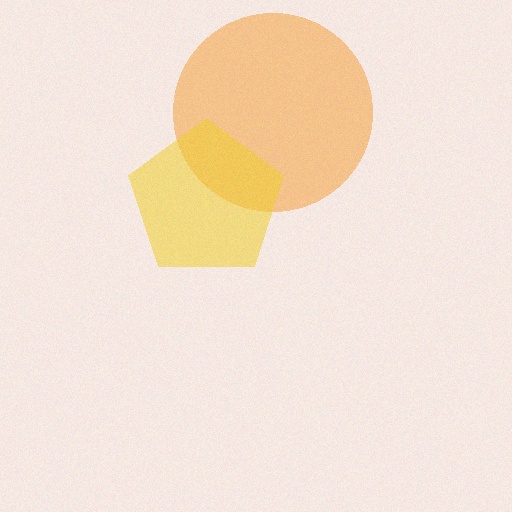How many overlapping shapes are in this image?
There are 2 overlapping shapes in the image.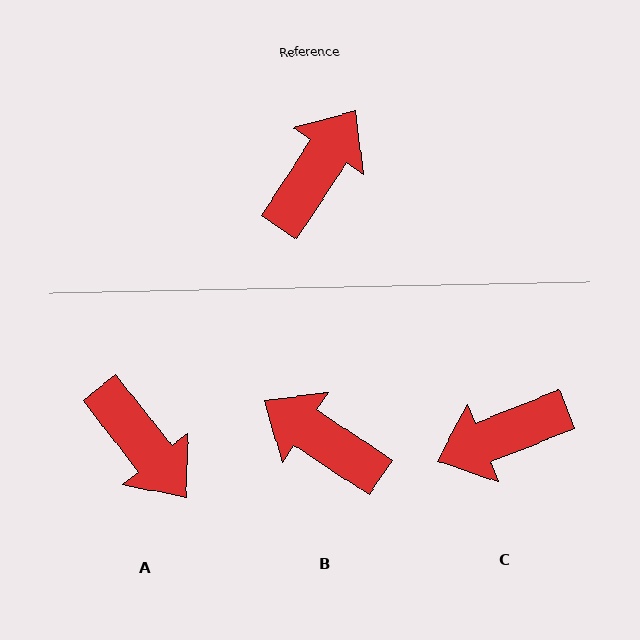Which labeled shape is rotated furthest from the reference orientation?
C, about 145 degrees away.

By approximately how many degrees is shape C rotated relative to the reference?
Approximately 145 degrees counter-clockwise.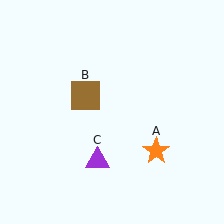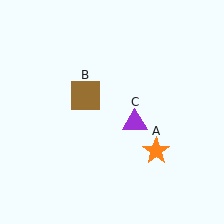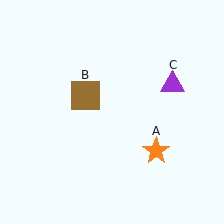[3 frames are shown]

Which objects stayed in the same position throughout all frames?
Orange star (object A) and brown square (object B) remained stationary.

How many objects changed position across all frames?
1 object changed position: purple triangle (object C).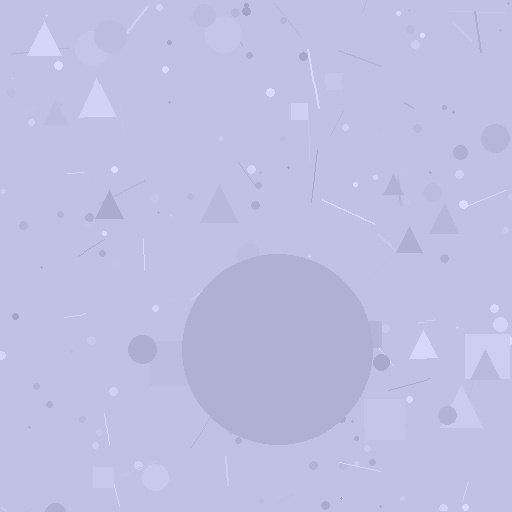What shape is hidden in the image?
A circle is hidden in the image.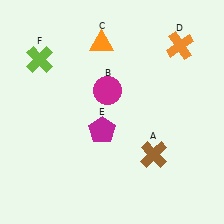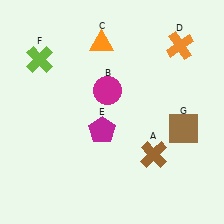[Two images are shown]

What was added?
A brown square (G) was added in Image 2.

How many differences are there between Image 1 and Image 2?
There is 1 difference between the two images.